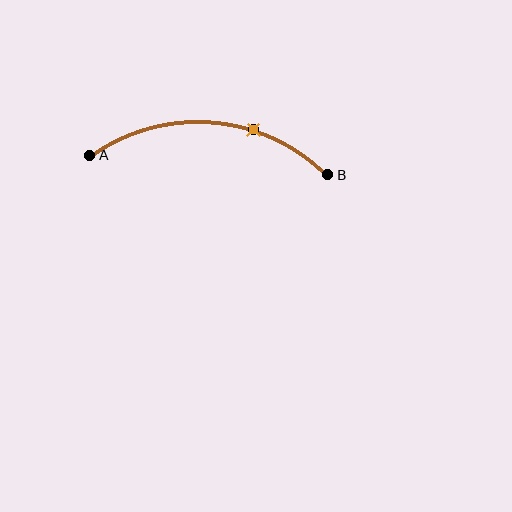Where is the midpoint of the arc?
The arc midpoint is the point on the curve farthest from the straight line joining A and B. It sits above that line.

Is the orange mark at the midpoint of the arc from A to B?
No. The orange mark lies on the arc but is closer to endpoint B. The arc midpoint would be at the point on the curve equidistant along the arc from both A and B.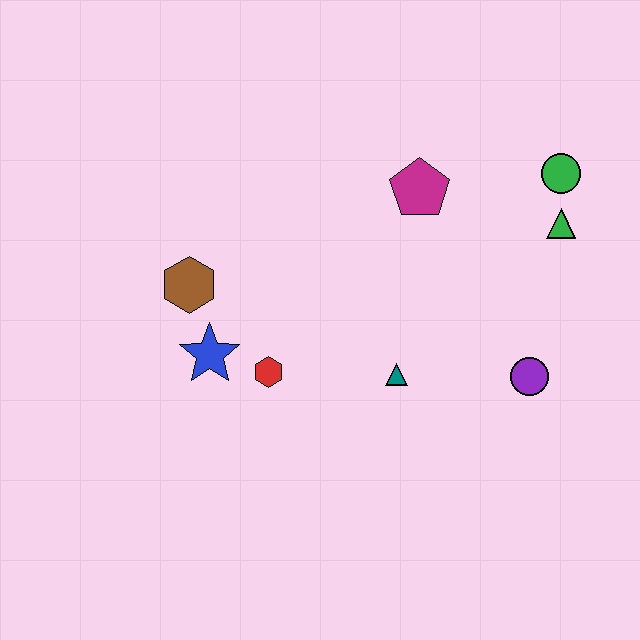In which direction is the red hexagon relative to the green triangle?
The red hexagon is to the left of the green triangle.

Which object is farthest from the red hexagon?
The green circle is farthest from the red hexagon.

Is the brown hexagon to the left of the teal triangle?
Yes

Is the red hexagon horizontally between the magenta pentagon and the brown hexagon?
Yes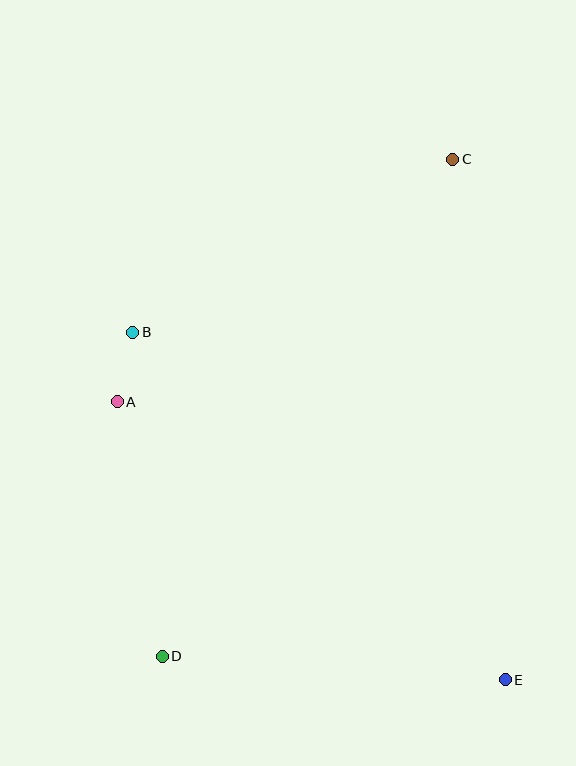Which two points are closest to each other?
Points A and B are closest to each other.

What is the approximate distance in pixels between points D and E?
The distance between D and E is approximately 344 pixels.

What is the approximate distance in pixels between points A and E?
The distance between A and E is approximately 477 pixels.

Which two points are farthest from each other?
Points C and D are farthest from each other.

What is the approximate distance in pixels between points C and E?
The distance between C and E is approximately 523 pixels.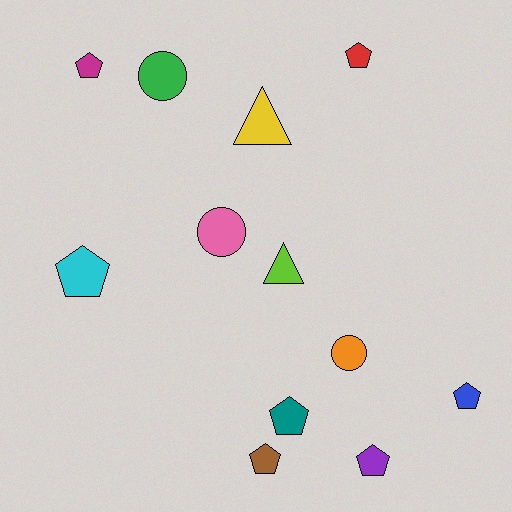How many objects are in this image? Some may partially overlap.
There are 12 objects.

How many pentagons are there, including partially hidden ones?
There are 7 pentagons.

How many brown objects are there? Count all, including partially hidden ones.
There is 1 brown object.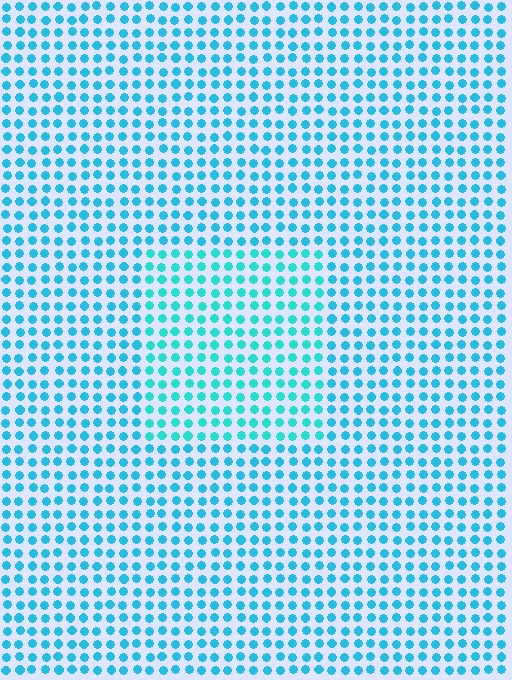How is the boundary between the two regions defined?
The boundary is defined purely by a slight shift in hue (about 16 degrees). Spacing, size, and orientation are identical on both sides.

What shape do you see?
I see a rectangle.